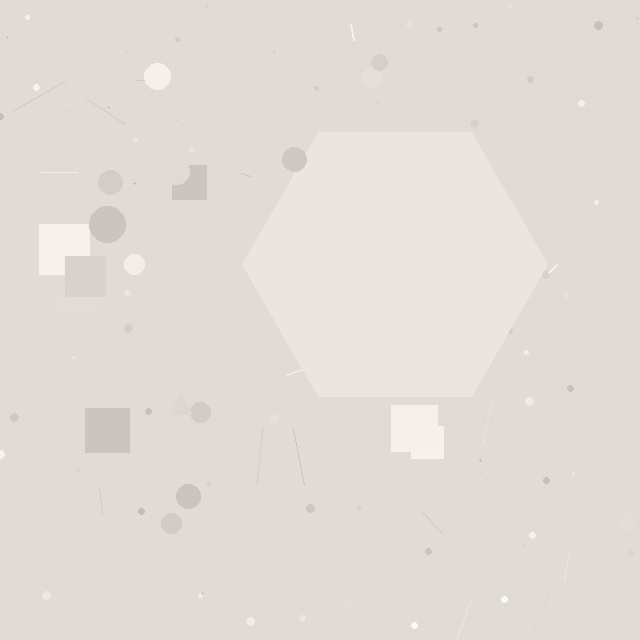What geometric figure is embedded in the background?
A hexagon is embedded in the background.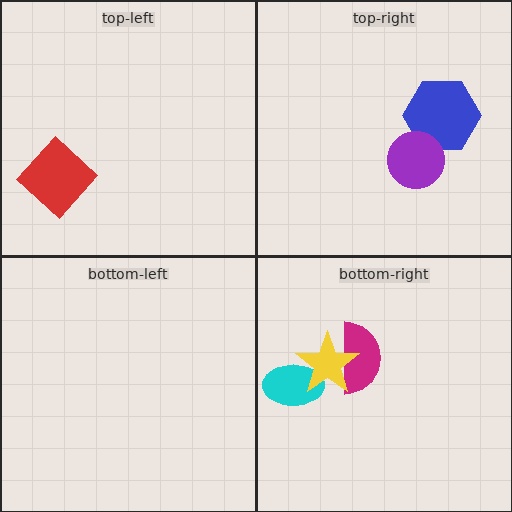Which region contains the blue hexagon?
The top-right region.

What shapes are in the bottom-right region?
The cyan ellipse, the magenta semicircle, the yellow star.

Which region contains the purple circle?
The top-right region.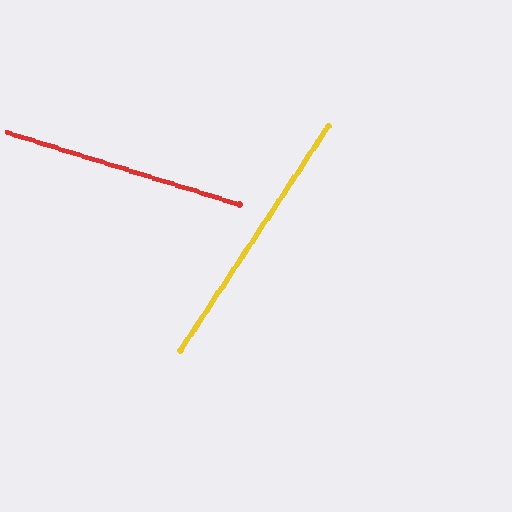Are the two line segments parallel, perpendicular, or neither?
Neither parallel nor perpendicular — they differ by about 74°.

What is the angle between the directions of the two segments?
Approximately 74 degrees.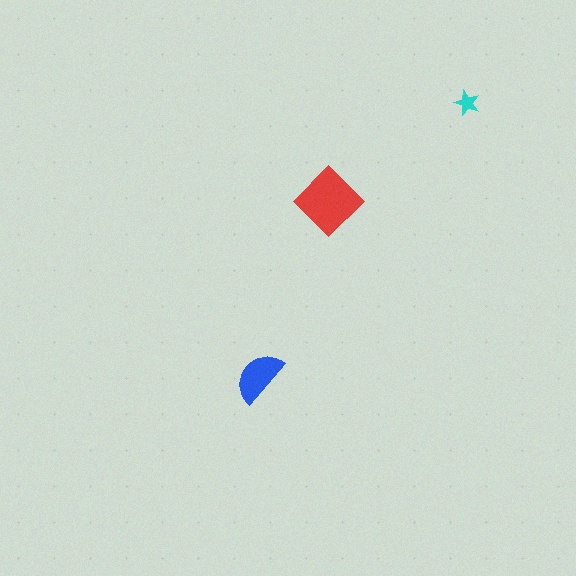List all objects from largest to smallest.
The red diamond, the blue semicircle, the cyan star.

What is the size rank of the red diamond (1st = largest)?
1st.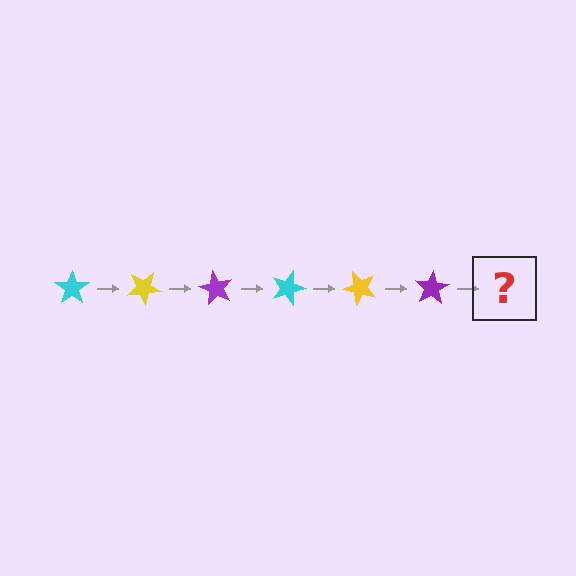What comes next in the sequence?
The next element should be a cyan star, rotated 180 degrees from the start.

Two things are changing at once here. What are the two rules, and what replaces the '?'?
The two rules are that it rotates 30 degrees each step and the color cycles through cyan, yellow, and purple. The '?' should be a cyan star, rotated 180 degrees from the start.